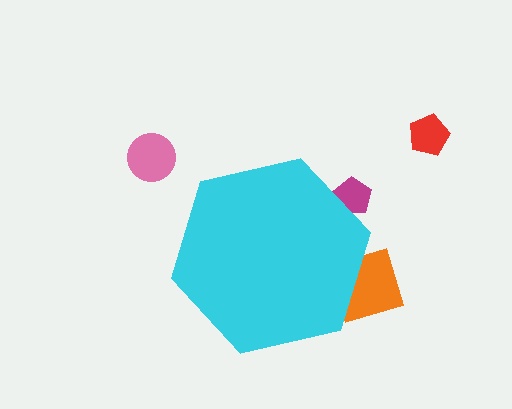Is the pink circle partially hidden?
No, the pink circle is fully visible.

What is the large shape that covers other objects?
A cyan hexagon.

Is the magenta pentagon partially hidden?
Yes, the magenta pentagon is partially hidden behind the cyan hexagon.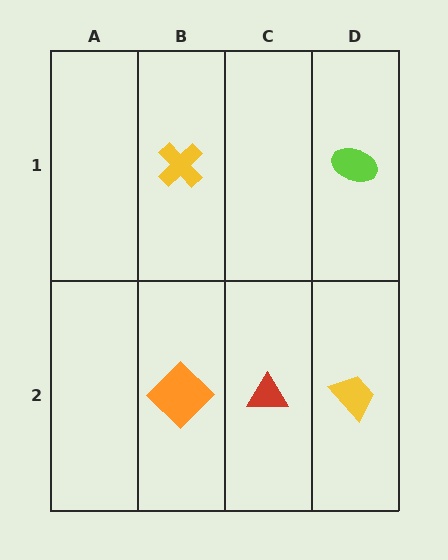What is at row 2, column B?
An orange diamond.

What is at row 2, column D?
A yellow trapezoid.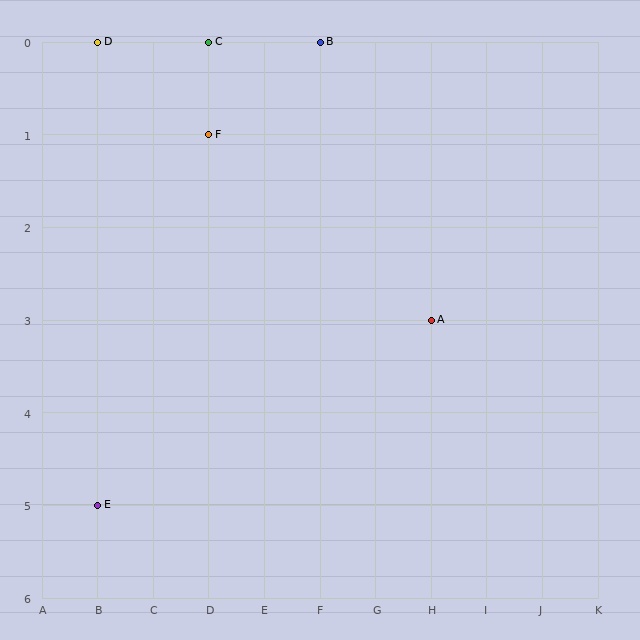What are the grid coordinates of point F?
Point F is at grid coordinates (D, 1).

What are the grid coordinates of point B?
Point B is at grid coordinates (F, 0).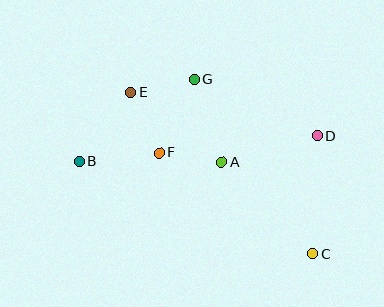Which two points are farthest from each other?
Points B and C are farthest from each other.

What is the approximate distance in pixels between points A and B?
The distance between A and B is approximately 143 pixels.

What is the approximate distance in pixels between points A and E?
The distance between A and E is approximately 115 pixels.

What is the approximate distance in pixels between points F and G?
The distance between F and G is approximately 82 pixels.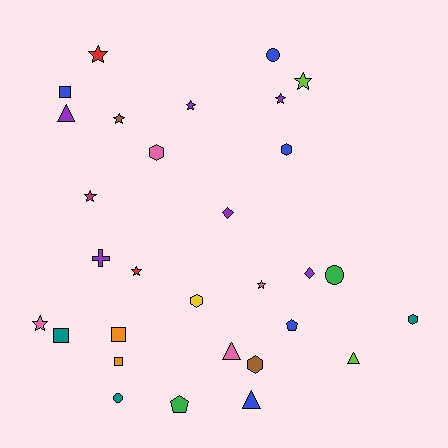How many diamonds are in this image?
There are 2 diamonds.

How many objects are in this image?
There are 30 objects.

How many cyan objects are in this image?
There are no cyan objects.